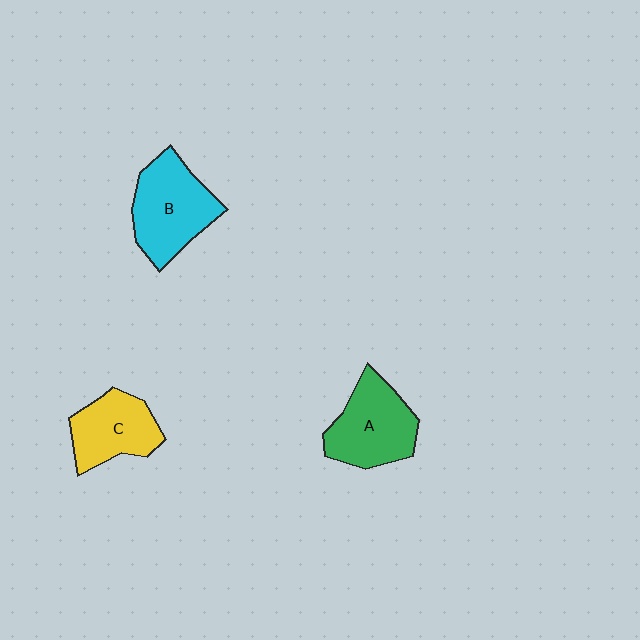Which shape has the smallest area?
Shape C (yellow).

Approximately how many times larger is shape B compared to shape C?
Approximately 1.3 times.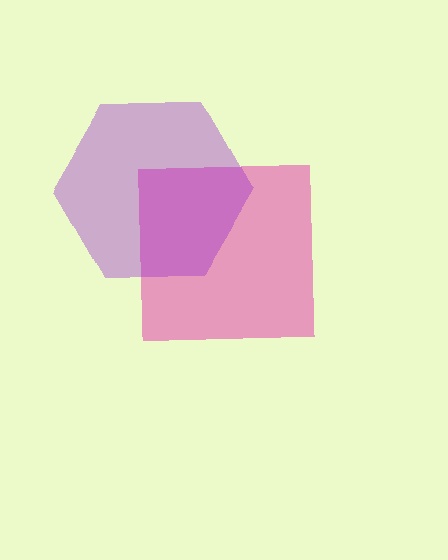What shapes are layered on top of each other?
The layered shapes are: a pink square, a purple hexagon.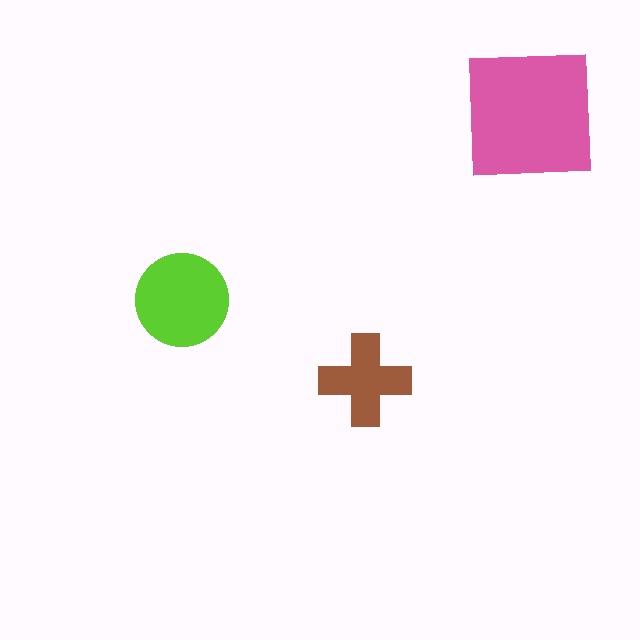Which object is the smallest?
The brown cross.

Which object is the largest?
The pink square.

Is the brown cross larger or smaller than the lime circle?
Smaller.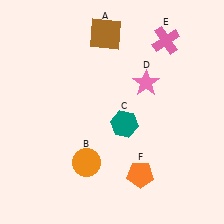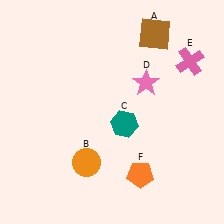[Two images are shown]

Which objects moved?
The objects that moved are: the brown square (A), the pink cross (E).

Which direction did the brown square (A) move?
The brown square (A) moved right.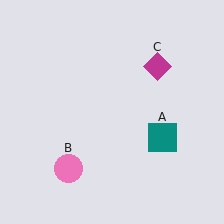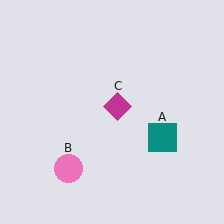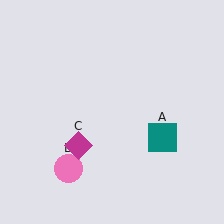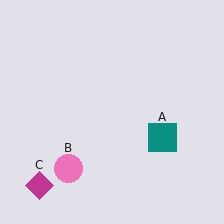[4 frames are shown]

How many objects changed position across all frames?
1 object changed position: magenta diamond (object C).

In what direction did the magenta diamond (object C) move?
The magenta diamond (object C) moved down and to the left.